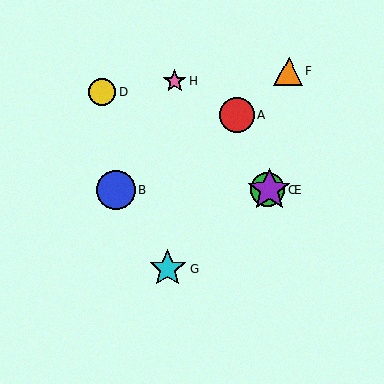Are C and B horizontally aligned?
Yes, both are at y≈190.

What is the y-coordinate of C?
Object C is at y≈190.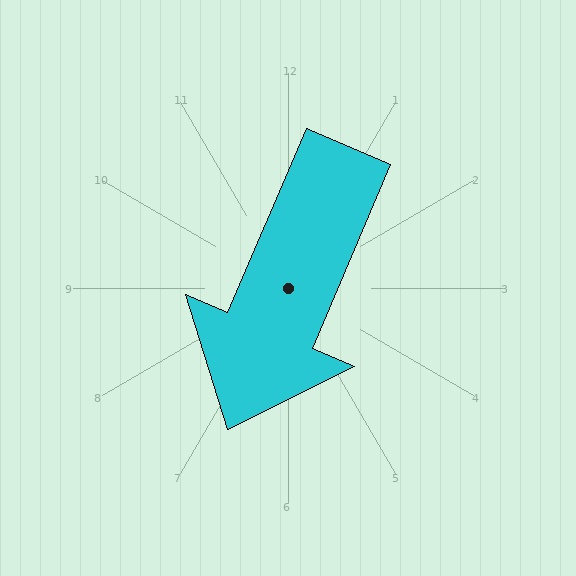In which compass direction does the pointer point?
Southwest.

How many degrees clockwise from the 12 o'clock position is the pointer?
Approximately 203 degrees.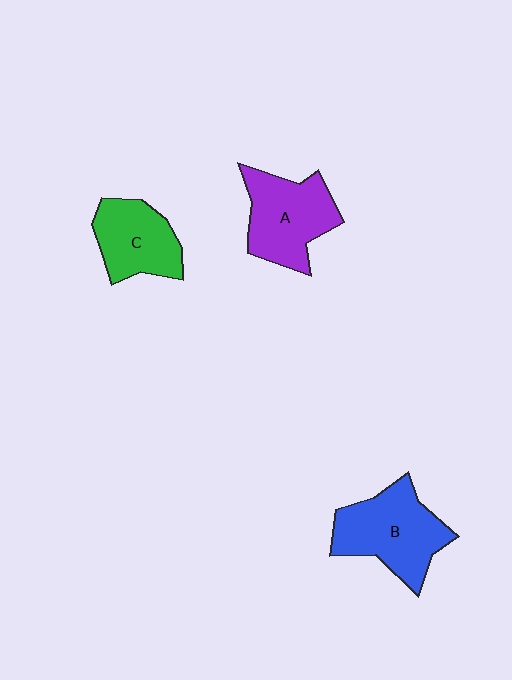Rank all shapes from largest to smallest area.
From largest to smallest: B (blue), A (purple), C (green).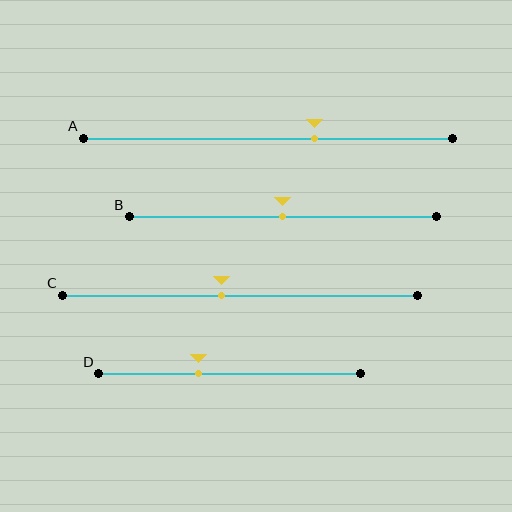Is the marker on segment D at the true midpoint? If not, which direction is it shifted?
No, the marker on segment D is shifted to the left by about 12% of the segment length.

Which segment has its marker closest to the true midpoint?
Segment B has its marker closest to the true midpoint.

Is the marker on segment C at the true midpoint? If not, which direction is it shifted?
No, the marker on segment C is shifted to the left by about 5% of the segment length.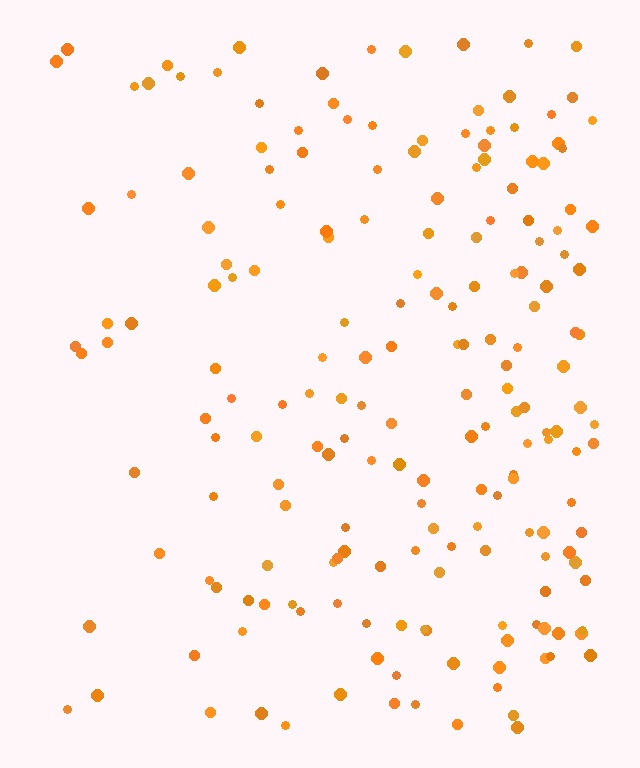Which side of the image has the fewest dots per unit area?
The left.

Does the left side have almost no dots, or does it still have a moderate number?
Still a moderate number, just noticeably fewer than the right.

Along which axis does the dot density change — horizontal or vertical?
Horizontal.